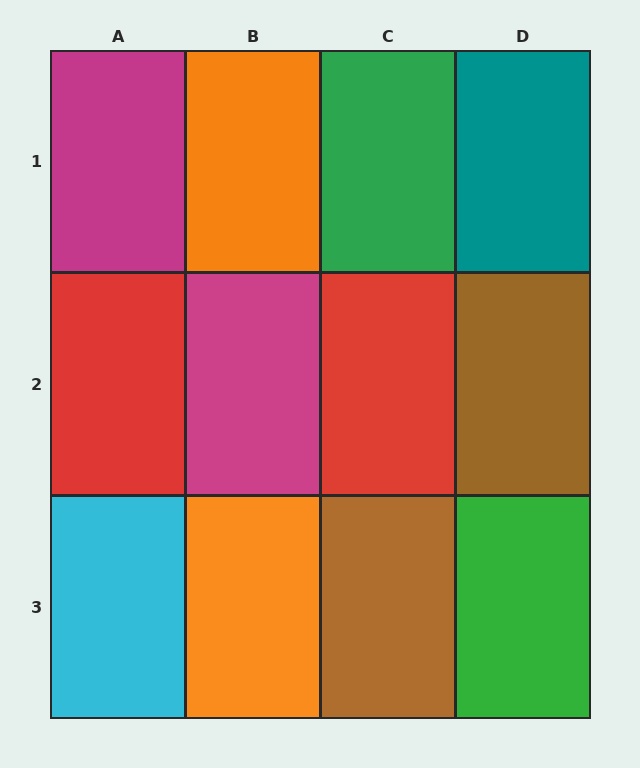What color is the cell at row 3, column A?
Cyan.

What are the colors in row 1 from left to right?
Magenta, orange, green, teal.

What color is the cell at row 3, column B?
Orange.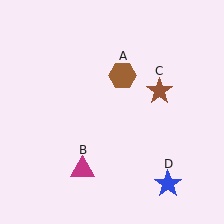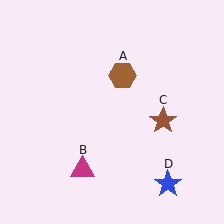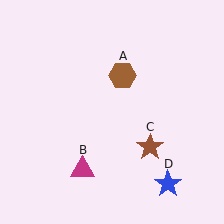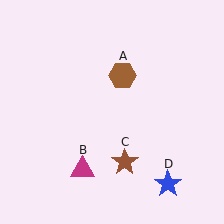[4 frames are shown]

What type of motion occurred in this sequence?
The brown star (object C) rotated clockwise around the center of the scene.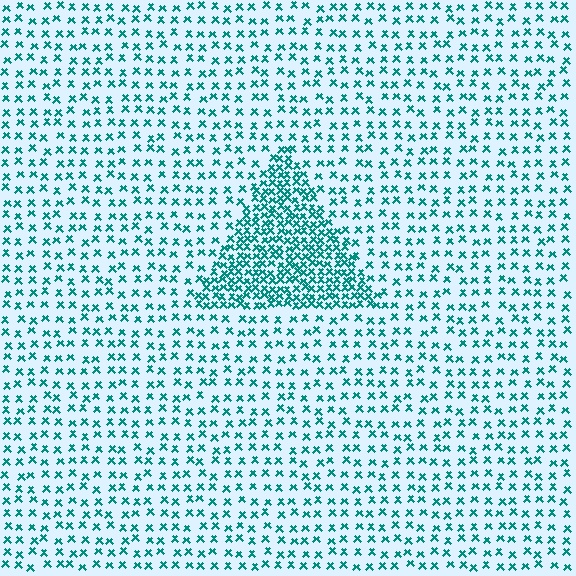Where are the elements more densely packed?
The elements are more densely packed inside the triangle boundary.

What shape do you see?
I see a triangle.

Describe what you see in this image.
The image contains small teal elements arranged at two different densities. A triangle-shaped region is visible where the elements are more densely packed than the surrounding area.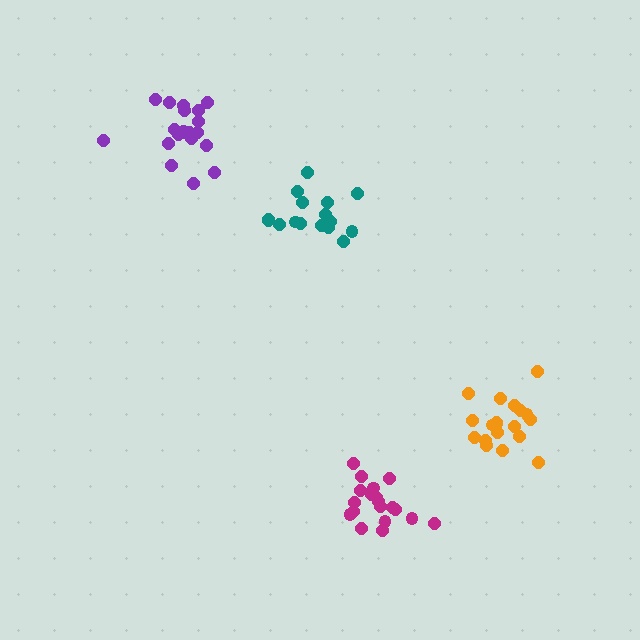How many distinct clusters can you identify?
There are 4 distinct clusters.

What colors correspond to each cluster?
The clusters are colored: orange, teal, purple, magenta.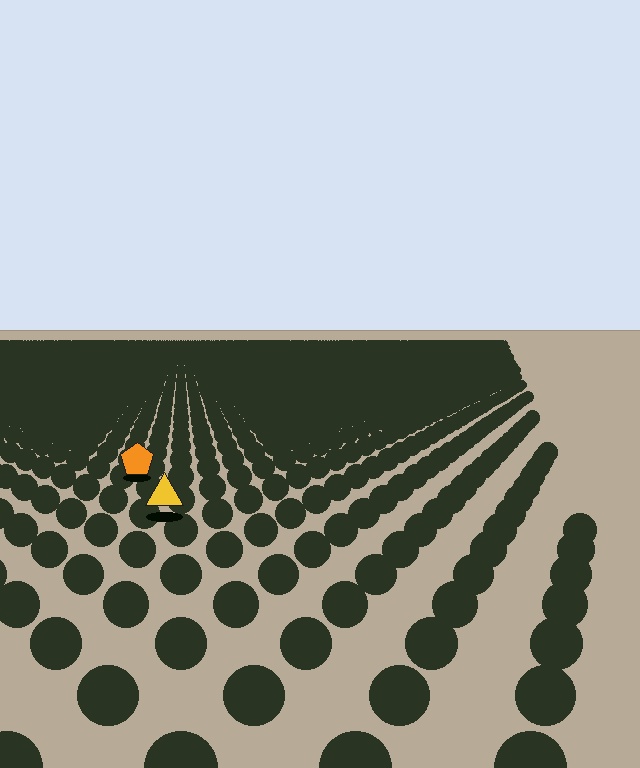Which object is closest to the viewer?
The yellow triangle is closest. The texture marks near it are larger and more spread out.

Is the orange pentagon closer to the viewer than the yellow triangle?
No. The yellow triangle is closer — you can tell from the texture gradient: the ground texture is coarser near it.